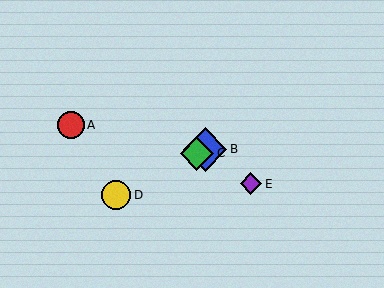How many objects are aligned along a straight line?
3 objects (B, C, D) are aligned along a straight line.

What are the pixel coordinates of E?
Object E is at (251, 184).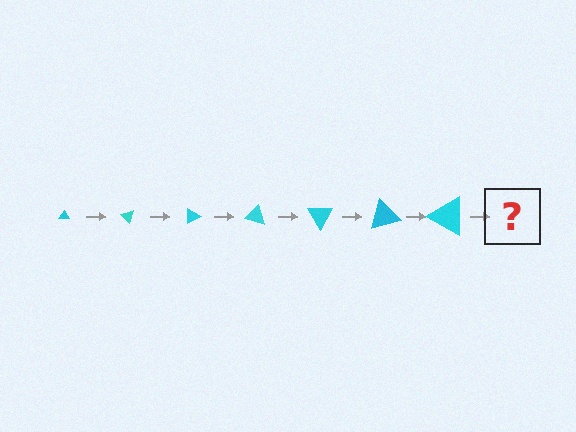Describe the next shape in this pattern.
It should be a triangle, larger than the previous one and rotated 315 degrees from the start.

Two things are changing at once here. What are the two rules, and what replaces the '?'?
The two rules are that the triangle grows larger each step and it rotates 45 degrees each step. The '?' should be a triangle, larger than the previous one and rotated 315 degrees from the start.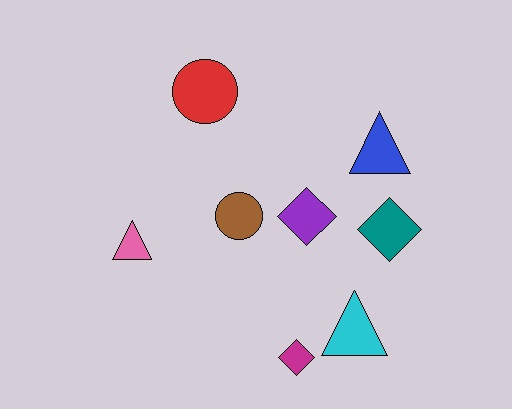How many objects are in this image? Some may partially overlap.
There are 8 objects.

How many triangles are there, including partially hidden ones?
There are 3 triangles.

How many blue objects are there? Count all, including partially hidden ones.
There is 1 blue object.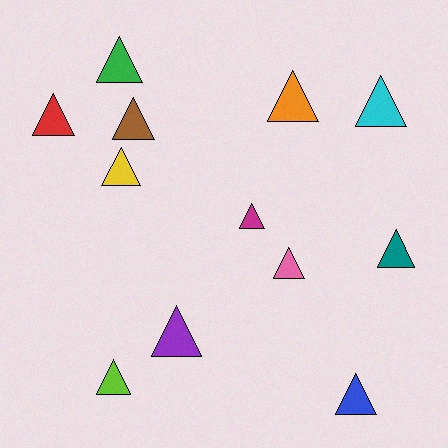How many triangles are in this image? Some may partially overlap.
There are 12 triangles.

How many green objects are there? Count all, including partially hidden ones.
There is 1 green object.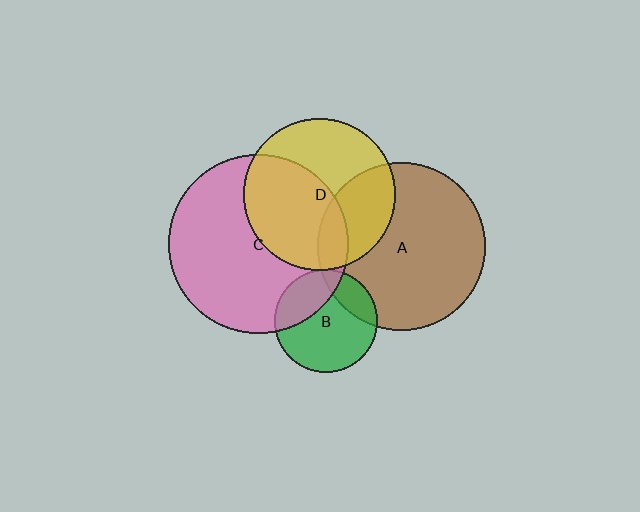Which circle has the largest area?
Circle C (pink).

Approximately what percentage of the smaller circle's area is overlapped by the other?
Approximately 5%.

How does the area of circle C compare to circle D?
Approximately 1.4 times.